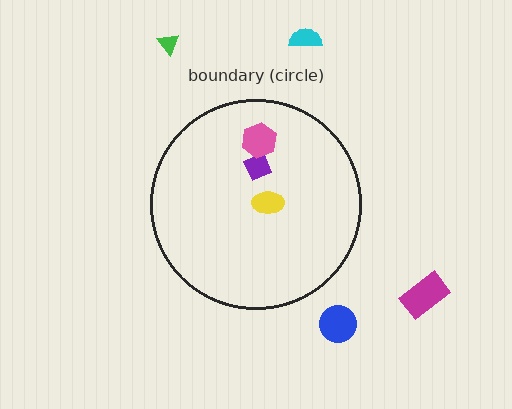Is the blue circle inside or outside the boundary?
Outside.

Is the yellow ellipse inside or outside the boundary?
Inside.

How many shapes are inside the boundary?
3 inside, 4 outside.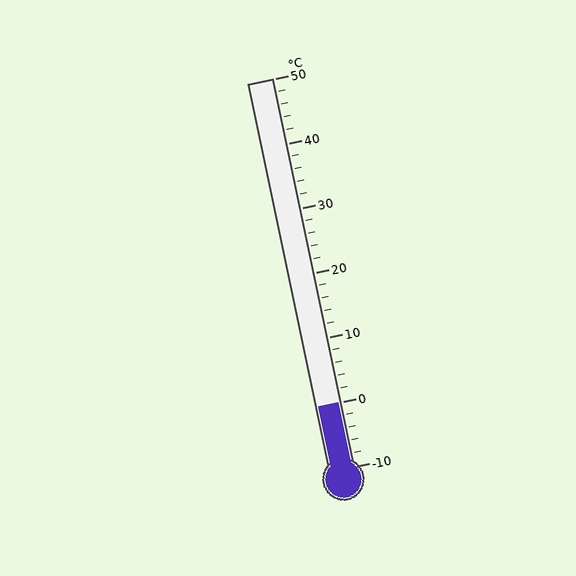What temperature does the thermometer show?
The thermometer shows approximately 0°C.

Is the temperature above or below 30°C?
The temperature is below 30°C.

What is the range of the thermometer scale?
The thermometer scale ranges from -10°C to 50°C.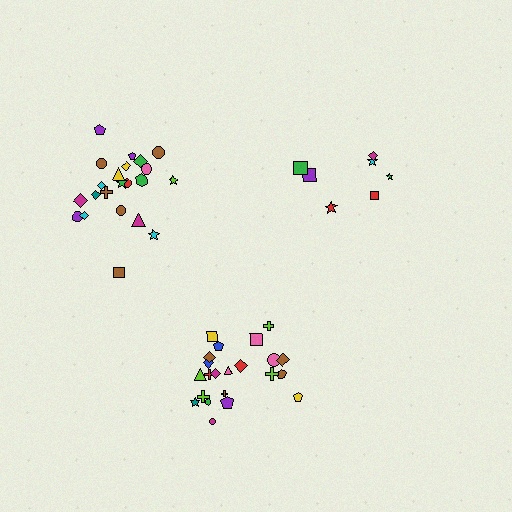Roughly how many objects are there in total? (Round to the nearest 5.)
Roughly 50 objects in total.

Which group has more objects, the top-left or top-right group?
The top-left group.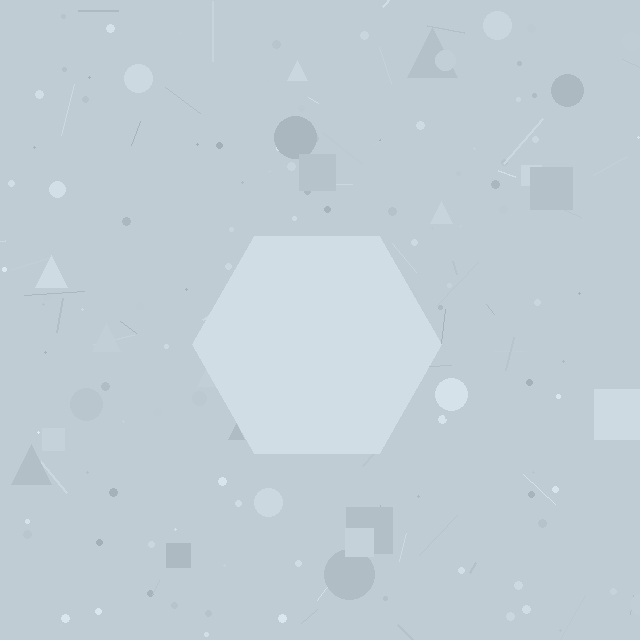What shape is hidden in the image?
A hexagon is hidden in the image.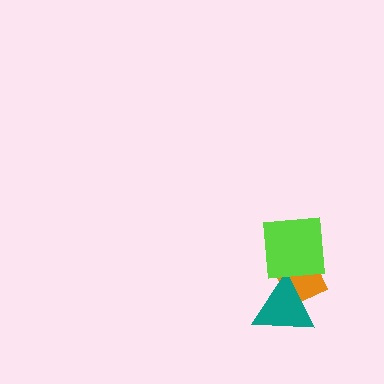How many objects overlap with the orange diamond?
2 objects overlap with the orange diamond.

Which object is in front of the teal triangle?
The lime square is in front of the teal triangle.